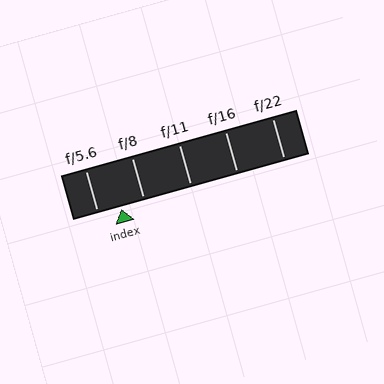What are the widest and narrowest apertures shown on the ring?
The widest aperture shown is f/5.6 and the narrowest is f/22.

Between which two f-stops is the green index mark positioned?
The index mark is between f/5.6 and f/8.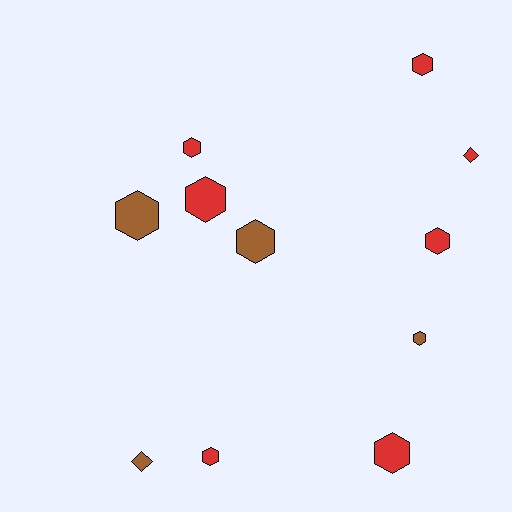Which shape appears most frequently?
Hexagon, with 9 objects.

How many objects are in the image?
There are 11 objects.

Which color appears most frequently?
Red, with 7 objects.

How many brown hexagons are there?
There are 3 brown hexagons.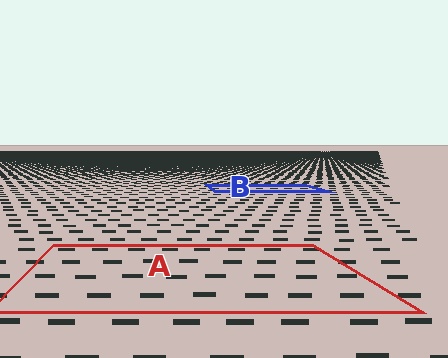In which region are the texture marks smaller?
The texture marks are smaller in region B, because it is farther away.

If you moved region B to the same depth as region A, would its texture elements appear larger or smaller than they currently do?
They would appear larger. At a closer depth, the same texture elements are projected at a bigger on-screen size.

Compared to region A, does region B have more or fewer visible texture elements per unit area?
Region B has more texture elements per unit area — they are packed more densely because it is farther away.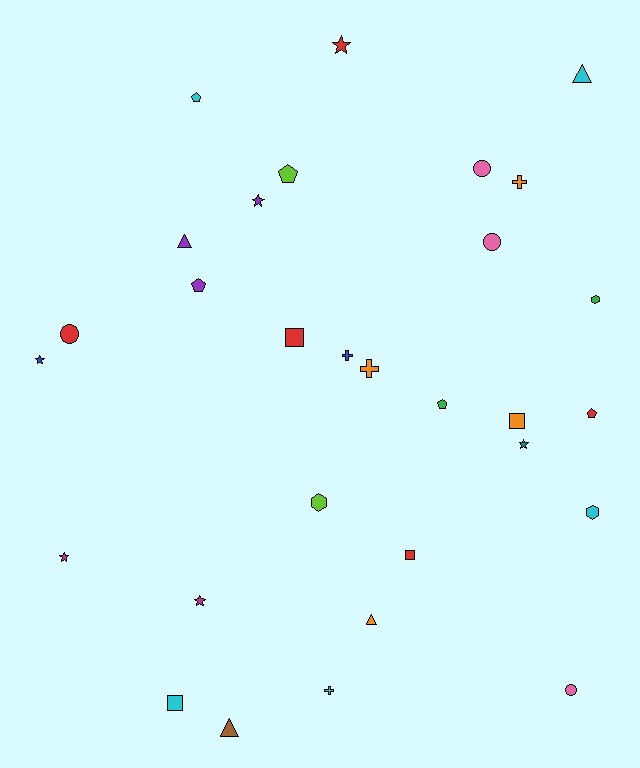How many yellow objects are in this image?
There are no yellow objects.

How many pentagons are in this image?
There are 5 pentagons.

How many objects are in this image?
There are 30 objects.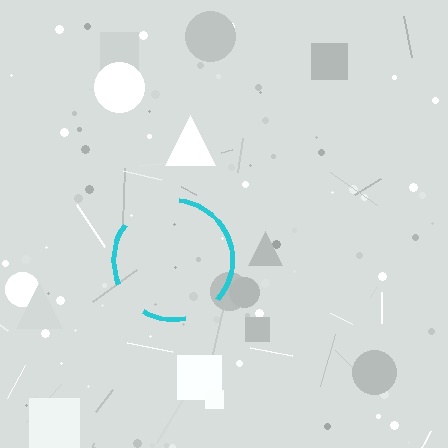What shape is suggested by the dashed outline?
The dashed outline suggests a circle.